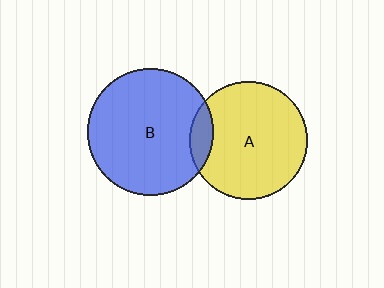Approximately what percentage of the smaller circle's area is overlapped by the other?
Approximately 10%.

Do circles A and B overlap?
Yes.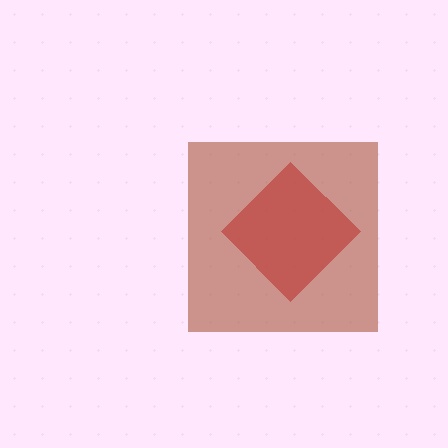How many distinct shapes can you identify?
There are 2 distinct shapes: a red diamond, a brown square.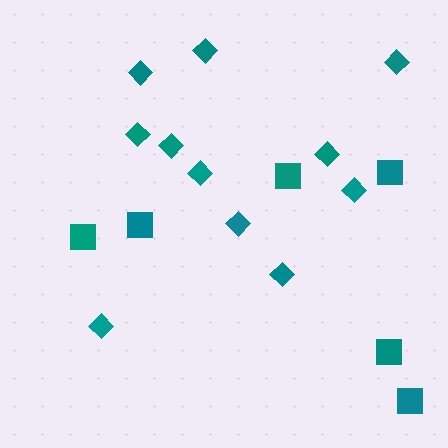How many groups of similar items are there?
There are 2 groups: one group of squares (6) and one group of diamonds (11).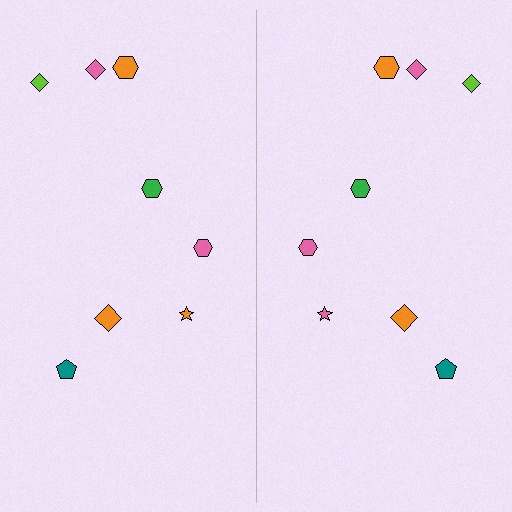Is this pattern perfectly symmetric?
No, the pattern is not perfectly symmetric. The pink star on the right side breaks the symmetry — its mirror counterpart is orange.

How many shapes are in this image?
There are 16 shapes in this image.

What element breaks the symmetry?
The pink star on the right side breaks the symmetry — its mirror counterpart is orange.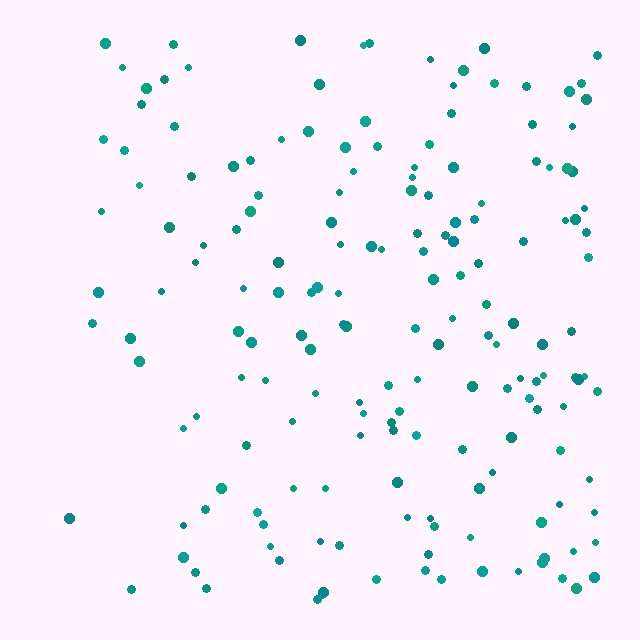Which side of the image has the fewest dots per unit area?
The left.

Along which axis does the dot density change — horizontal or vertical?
Horizontal.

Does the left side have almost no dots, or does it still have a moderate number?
Still a moderate number, just noticeably fewer than the right.